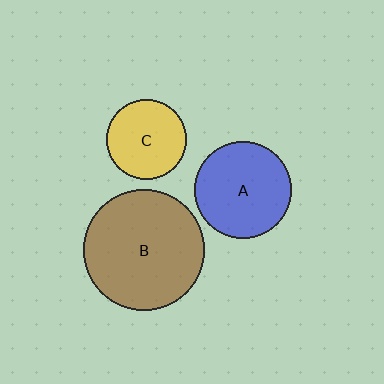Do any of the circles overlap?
No, none of the circles overlap.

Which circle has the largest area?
Circle B (brown).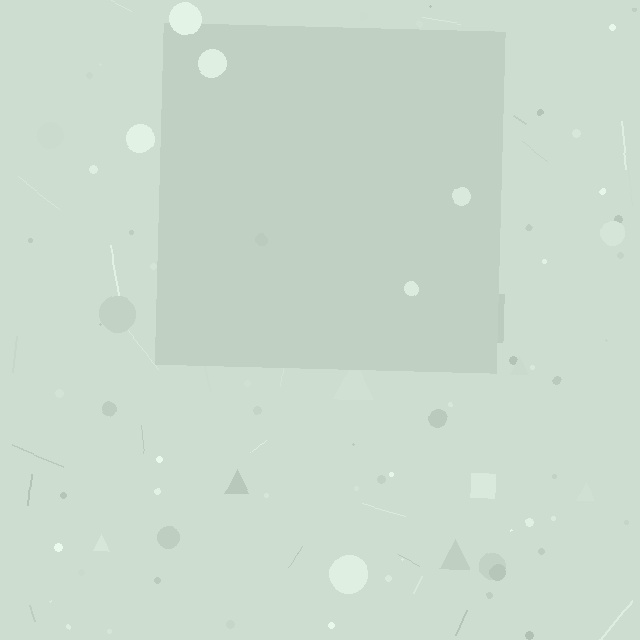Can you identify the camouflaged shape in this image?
The camouflaged shape is a square.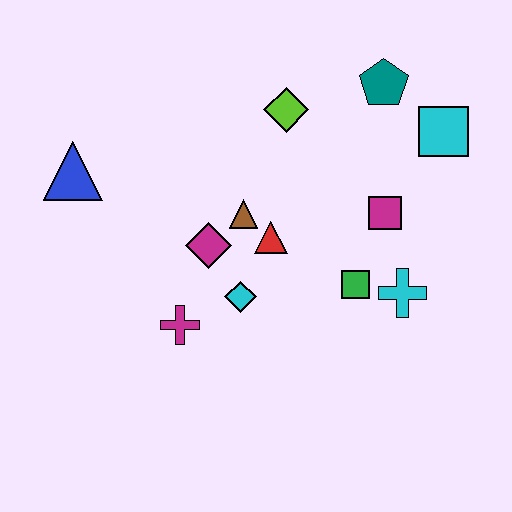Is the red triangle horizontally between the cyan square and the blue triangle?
Yes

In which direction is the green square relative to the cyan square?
The green square is below the cyan square.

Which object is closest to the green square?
The cyan cross is closest to the green square.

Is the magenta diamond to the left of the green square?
Yes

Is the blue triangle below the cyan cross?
No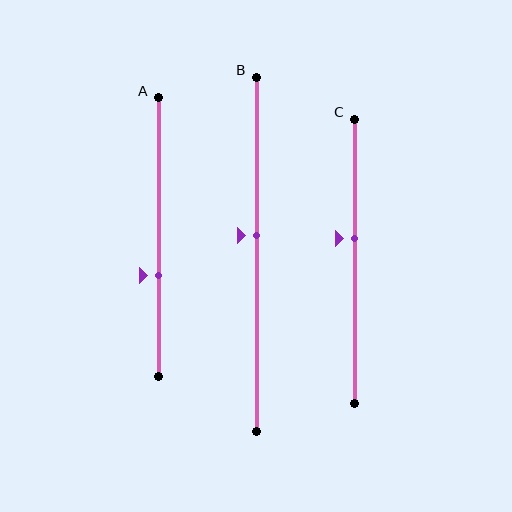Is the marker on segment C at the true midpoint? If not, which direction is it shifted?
No, the marker on segment C is shifted upward by about 8% of the segment length.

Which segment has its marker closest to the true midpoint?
Segment B has its marker closest to the true midpoint.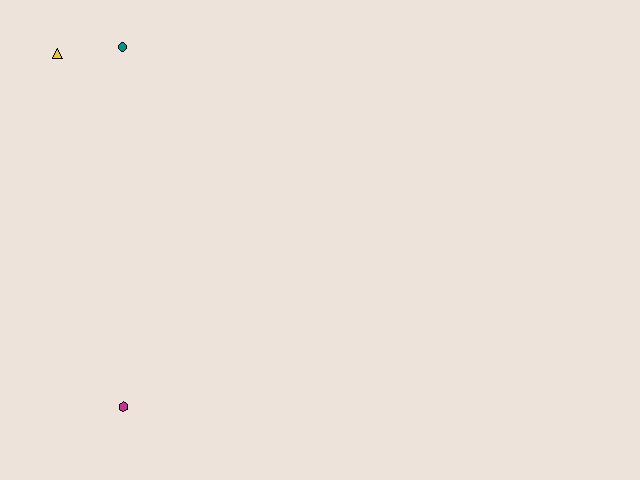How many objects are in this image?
There are 3 objects.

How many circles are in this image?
There is 1 circle.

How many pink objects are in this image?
There are no pink objects.